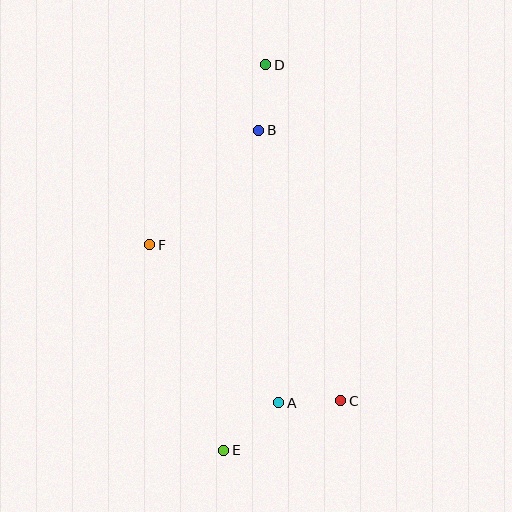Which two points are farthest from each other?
Points D and E are farthest from each other.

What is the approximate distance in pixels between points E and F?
The distance between E and F is approximately 218 pixels.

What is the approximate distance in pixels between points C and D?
The distance between C and D is approximately 345 pixels.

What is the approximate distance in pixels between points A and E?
The distance between A and E is approximately 73 pixels.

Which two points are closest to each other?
Points A and C are closest to each other.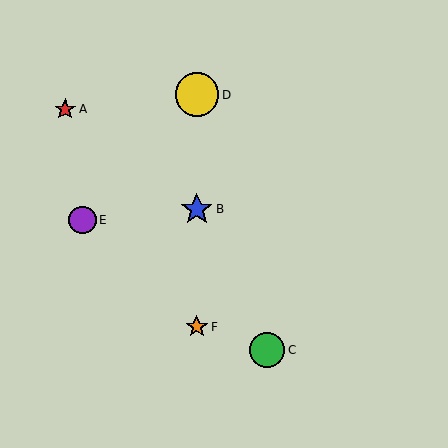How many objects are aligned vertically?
3 objects (B, D, F) are aligned vertically.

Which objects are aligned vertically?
Objects B, D, F are aligned vertically.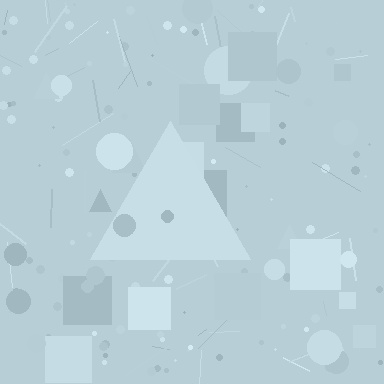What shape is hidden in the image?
A triangle is hidden in the image.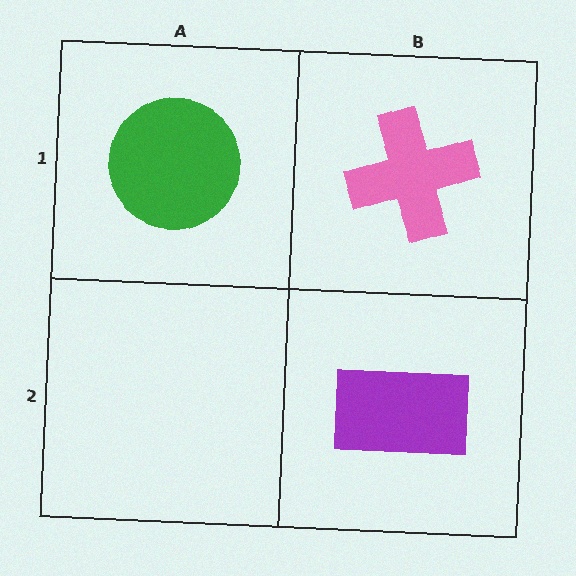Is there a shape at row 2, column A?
No, that cell is empty.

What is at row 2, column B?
A purple rectangle.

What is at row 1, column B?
A pink cross.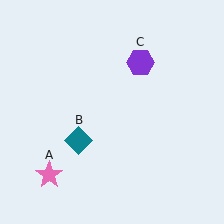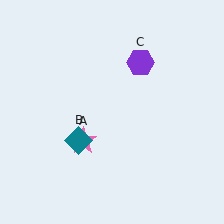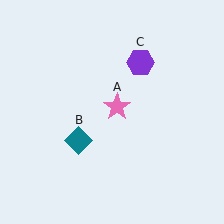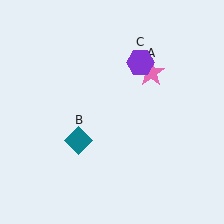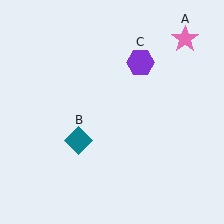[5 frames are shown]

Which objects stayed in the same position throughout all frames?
Teal diamond (object B) and purple hexagon (object C) remained stationary.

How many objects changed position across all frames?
1 object changed position: pink star (object A).